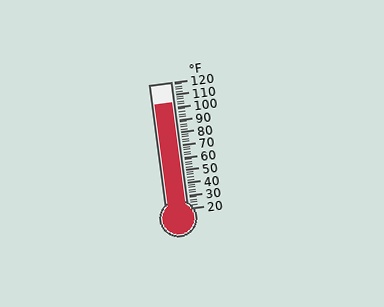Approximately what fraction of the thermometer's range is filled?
The thermometer is filled to approximately 85% of its range.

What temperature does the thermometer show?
The thermometer shows approximately 104°F.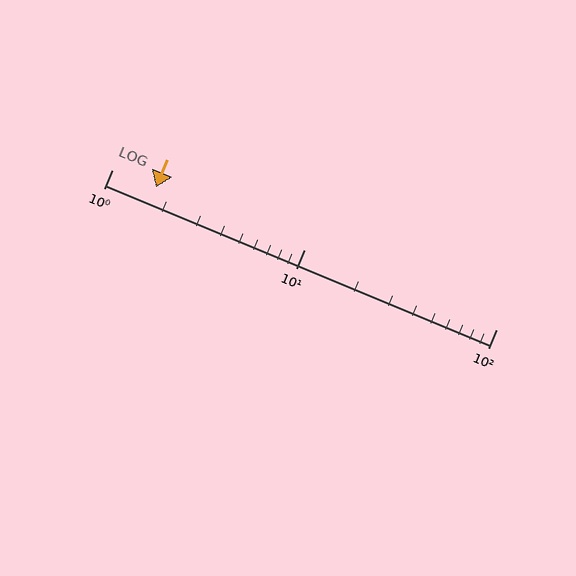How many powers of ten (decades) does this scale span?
The scale spans 2 decades, from 1 to 100.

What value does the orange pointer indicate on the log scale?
The pointer indicates approximately 1.7.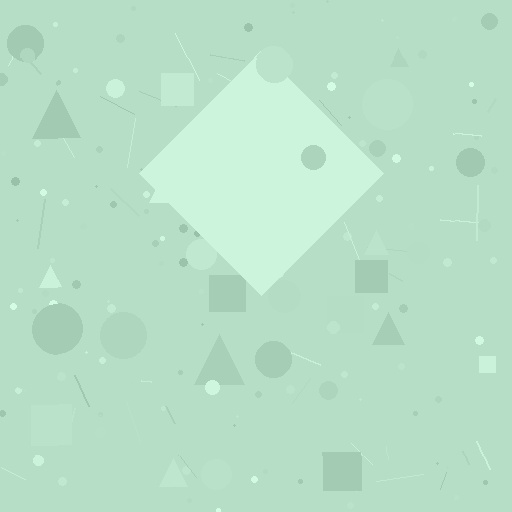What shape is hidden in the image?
A diamond is hidden in the image.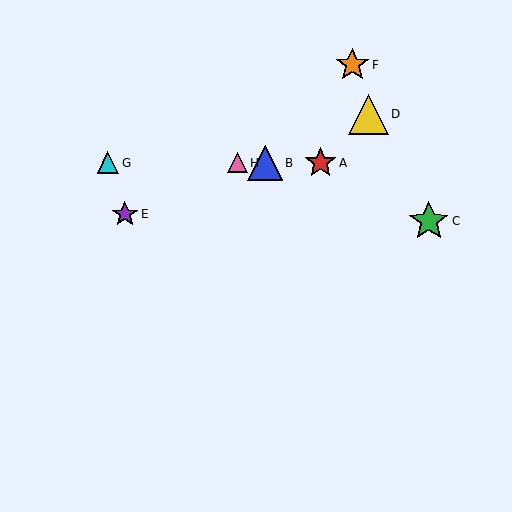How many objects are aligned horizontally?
4 objects (A, B, G, H) are aligned horizontally.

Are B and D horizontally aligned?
No, B is at y≈163 and D is at y≈114.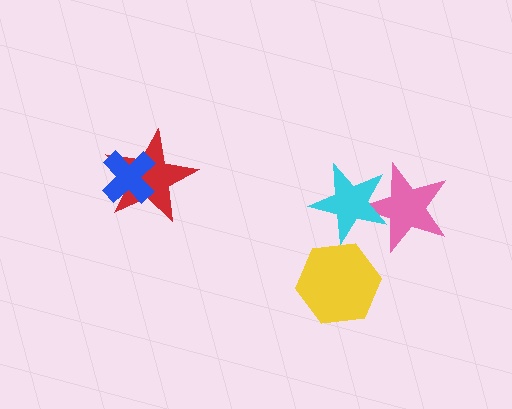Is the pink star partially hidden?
Yes, it is partially covered by another shape.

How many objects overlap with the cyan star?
1 object overlaps with the cyan star.